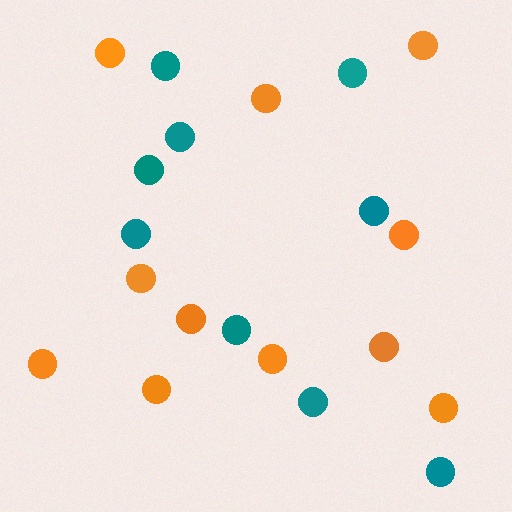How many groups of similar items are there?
There are 2 groups: one group of orange circles (11) and one group of teal circles (9).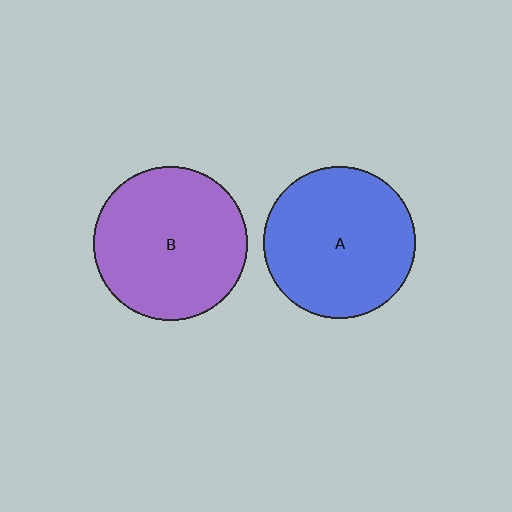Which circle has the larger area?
Circle B (purple).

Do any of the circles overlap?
No, none of the circles overlap.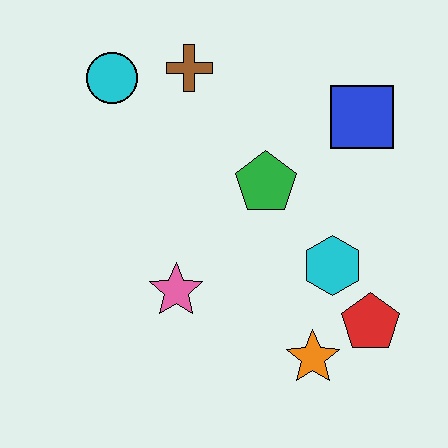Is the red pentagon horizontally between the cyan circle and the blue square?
No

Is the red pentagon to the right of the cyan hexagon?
Yes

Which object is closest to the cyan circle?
The brown cross is closest to the cyan circle.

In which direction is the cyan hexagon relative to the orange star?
The cyan hexagon is above the orange star.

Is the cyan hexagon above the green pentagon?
No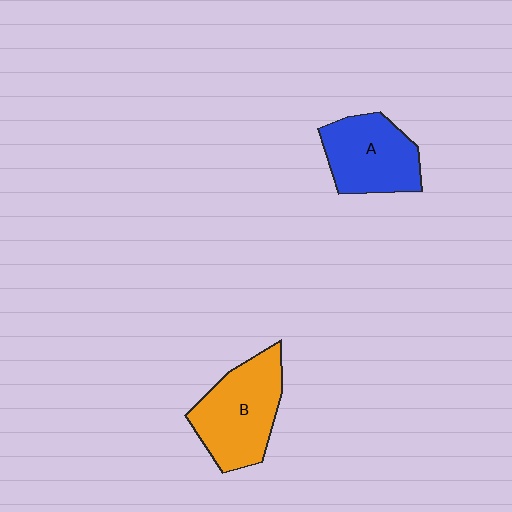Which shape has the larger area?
Shape B (orange).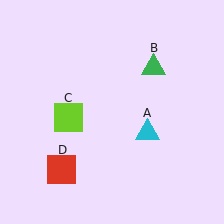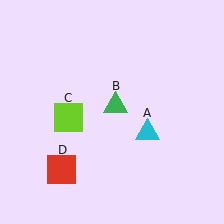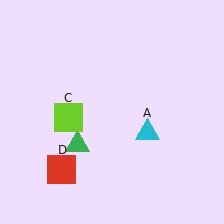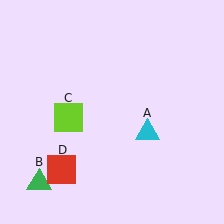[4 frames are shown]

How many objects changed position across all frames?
1 object changed position: green triangle (object B).